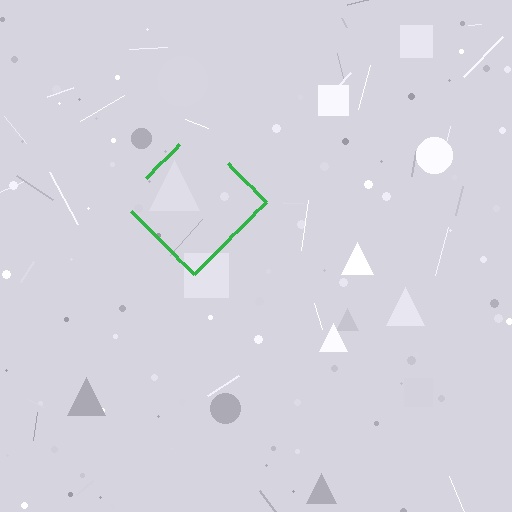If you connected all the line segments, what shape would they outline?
They would outline a diamond.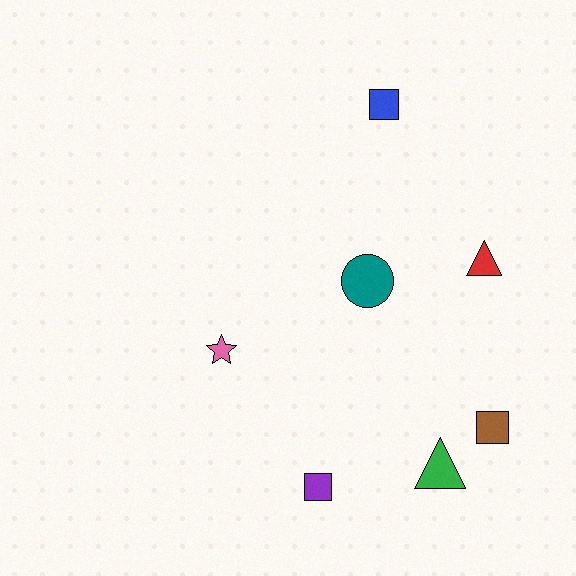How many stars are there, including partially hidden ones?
There is 1 star.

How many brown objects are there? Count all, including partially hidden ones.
There is 1 brown object.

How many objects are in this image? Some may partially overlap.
There are 7 objects.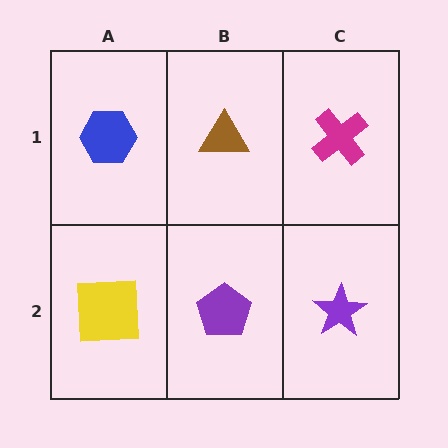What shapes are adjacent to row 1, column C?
A purple star (row 2, column C), a brown triangle (row 1, column B).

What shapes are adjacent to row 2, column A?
A blue hexagon (row 1, column A), a purple pentagon (row 2, column B).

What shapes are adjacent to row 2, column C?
A magenta cross (row 1, column C), a purple pentagon (row 2, column B).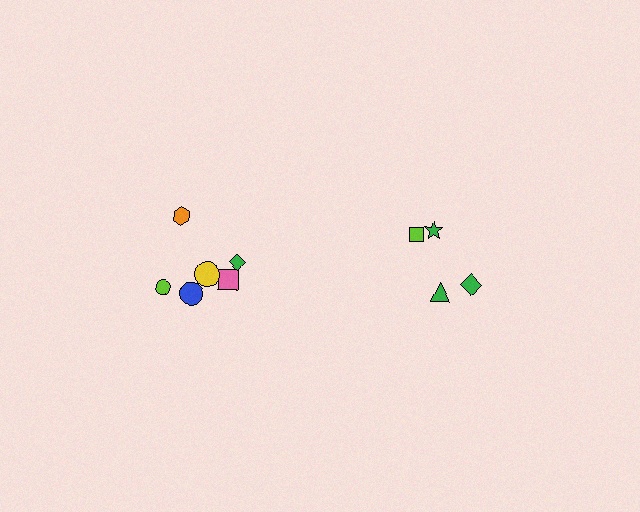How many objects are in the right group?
There are 4 objects.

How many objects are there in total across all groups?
There are 10 objects.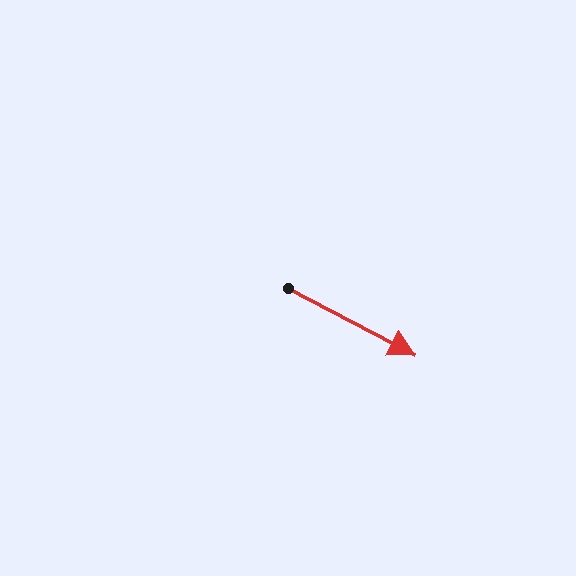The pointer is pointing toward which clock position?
Roughly 4 o'clock.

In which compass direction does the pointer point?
Southeast.